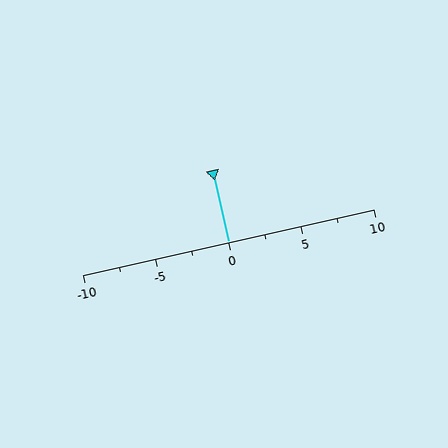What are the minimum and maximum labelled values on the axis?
The axis runs from -10 to 10.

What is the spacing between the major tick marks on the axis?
The major ticks are spaced 5 apart.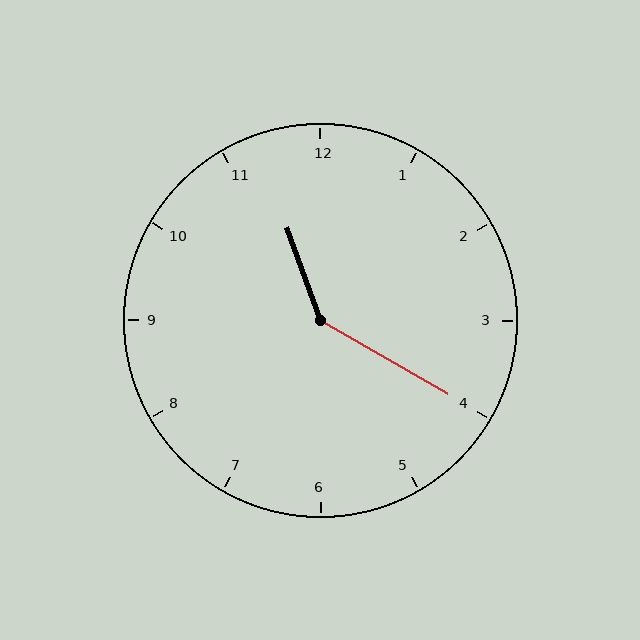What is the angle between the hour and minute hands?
Approximately 140 degrees.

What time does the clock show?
11:20.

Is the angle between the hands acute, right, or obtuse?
It is obtuse.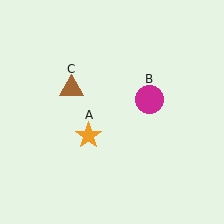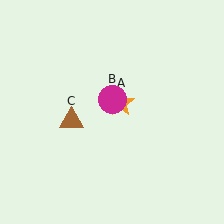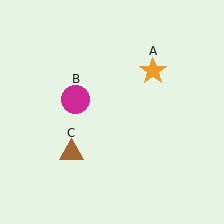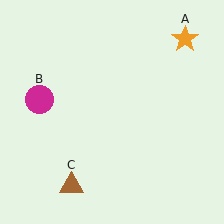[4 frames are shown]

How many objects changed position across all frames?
3 objects changed position: orange star (object A), magenta circle (object B), brown triangle (object C).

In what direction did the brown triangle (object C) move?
The brown triangle (object C) moved down.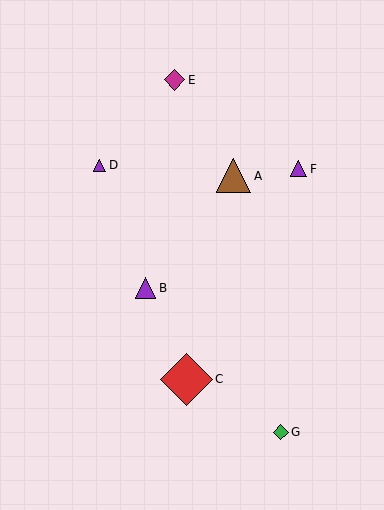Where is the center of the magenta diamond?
The center of the magenta diamond is at (174, 80).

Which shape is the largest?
The red diamond (labeled C) is the largest.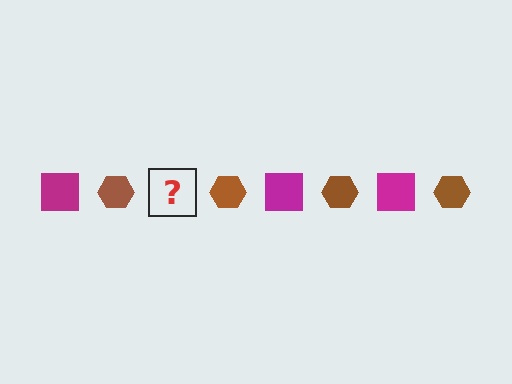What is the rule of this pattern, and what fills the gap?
The rule is that the pattern alternates between magenta square and brown hexagon. The gap should be filled with a magenta square.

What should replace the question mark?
The question mark should be replaced with a magenta square.